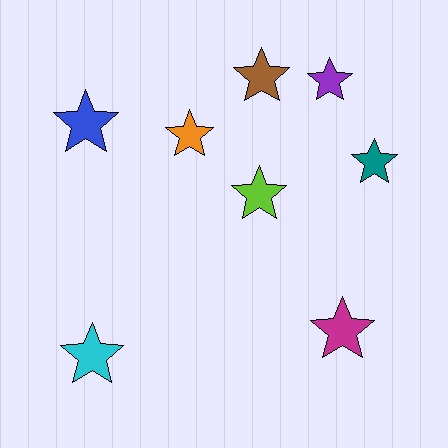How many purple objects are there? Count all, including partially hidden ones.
There is 1 purple object.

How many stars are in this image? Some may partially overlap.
There are 8 stars.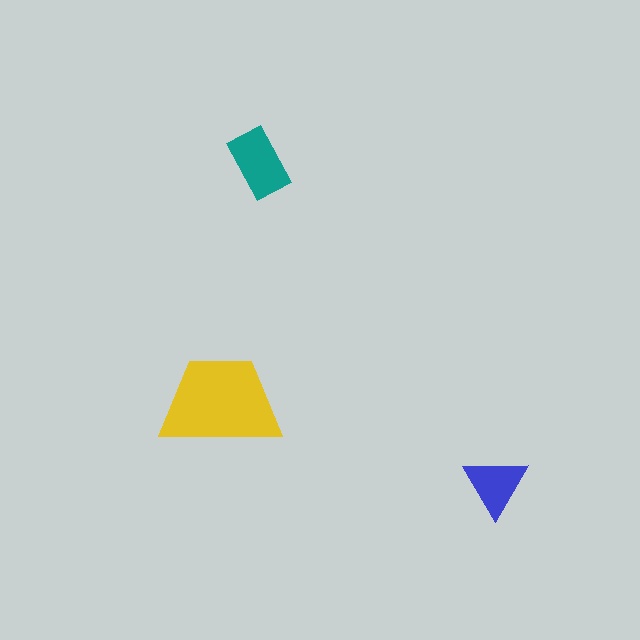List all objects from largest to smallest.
The yellow trapezoid, the teal rectangle, the blue triangle.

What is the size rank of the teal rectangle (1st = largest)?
2nd.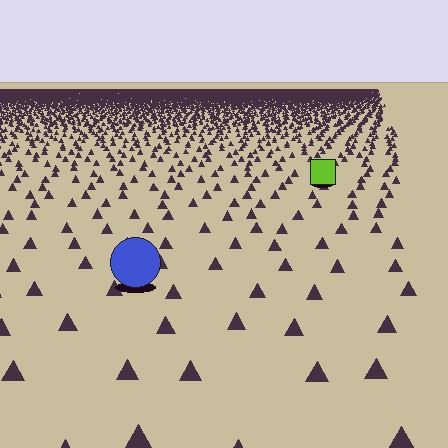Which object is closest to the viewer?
The blue circle is closest. The texture marks near it are larger and more spread out.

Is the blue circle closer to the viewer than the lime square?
Yes. The blue circle is closer — you can tell from the texture gradient: the ground texture is coarser near it.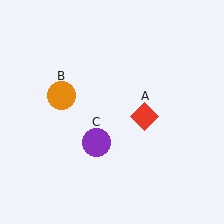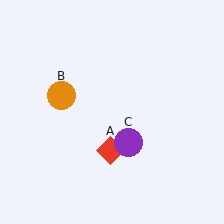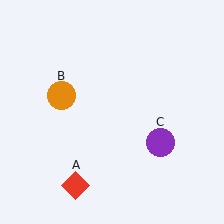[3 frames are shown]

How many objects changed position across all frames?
2 objects changed position: red diamond (object A), purple circle (object C).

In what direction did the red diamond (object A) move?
The red diamond (object A) moved down and to the left.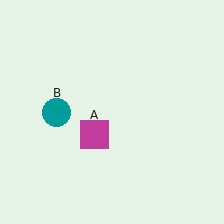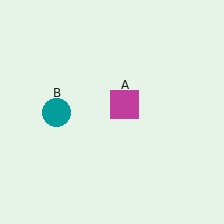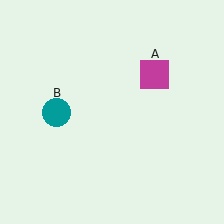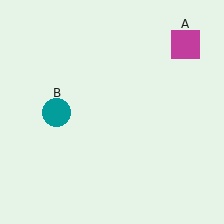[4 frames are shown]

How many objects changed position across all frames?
1 object changed position: magenta square (object A).